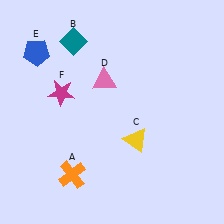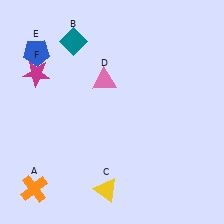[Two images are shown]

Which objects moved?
The objects that moved are: the orange cross (A), the yellow triangle (C), the magenta star (F).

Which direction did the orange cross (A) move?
The orange cross (A) moved left.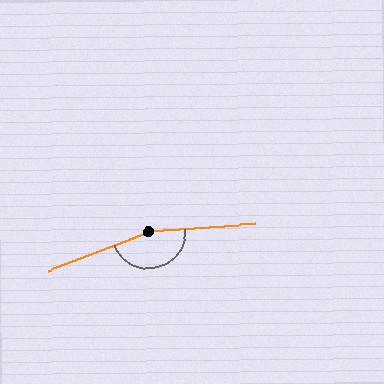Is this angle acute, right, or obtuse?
It is obtuse.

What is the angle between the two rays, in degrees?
Approximately 162 degrees.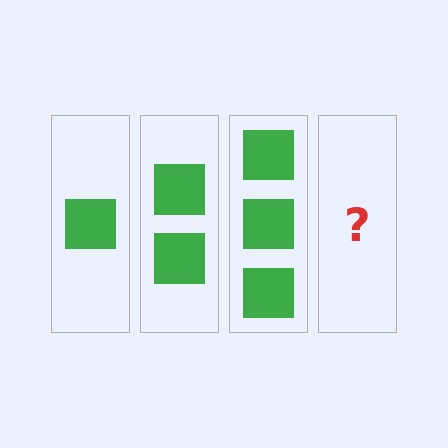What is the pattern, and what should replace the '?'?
The pattern is that each step adds one more square. The '?' should be 4 squares.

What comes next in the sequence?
The next element should be 4 squares.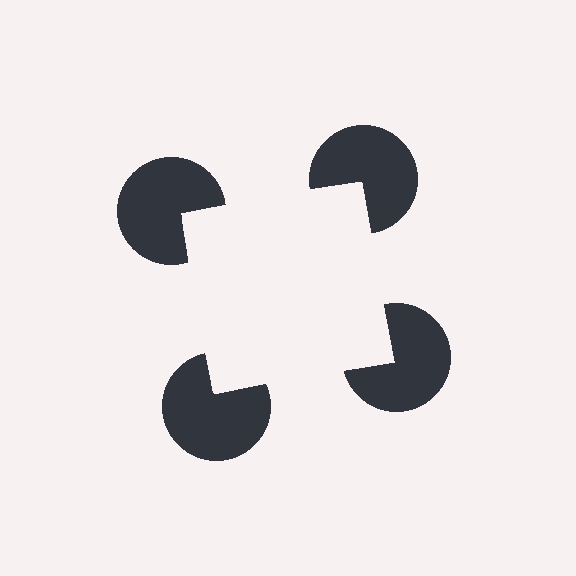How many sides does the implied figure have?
4 sides.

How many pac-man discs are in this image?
There are 4 — one at each vertex of the illusory square.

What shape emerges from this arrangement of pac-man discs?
An illusory square — its edges are inferred from the aligned wedge cuts in the pac-man discs, not physically drawn.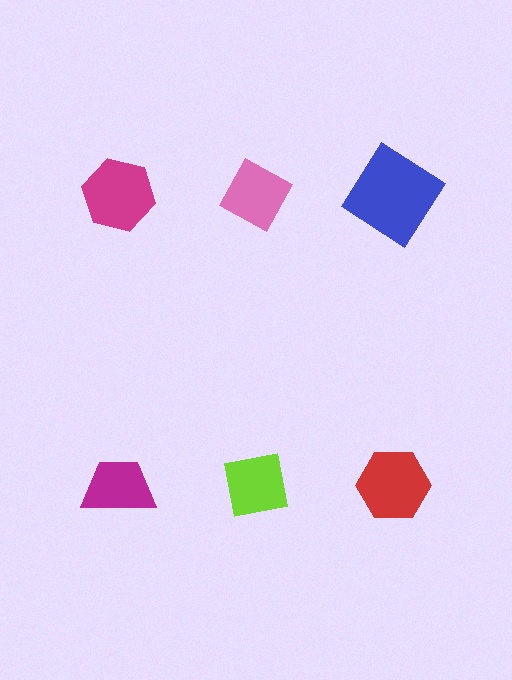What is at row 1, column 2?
A pink diamond.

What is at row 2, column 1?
A magenta trapezoid.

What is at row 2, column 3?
A red hexagon.